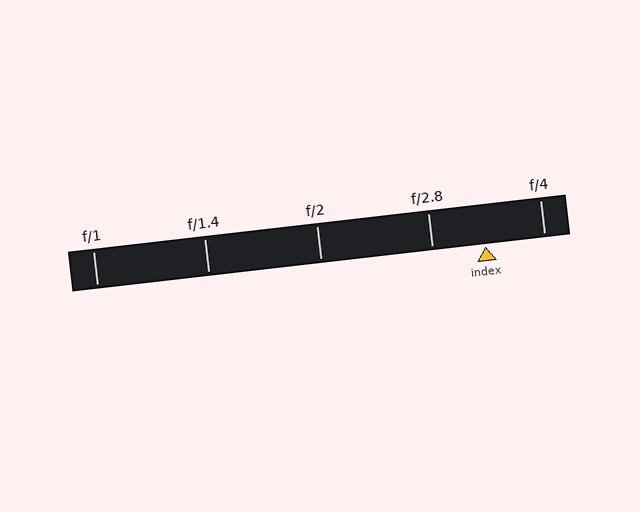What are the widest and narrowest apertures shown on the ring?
The widest aperture shown is f/1 and the narrowest is f/4.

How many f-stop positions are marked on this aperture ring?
There are 5 f-stop positions marked.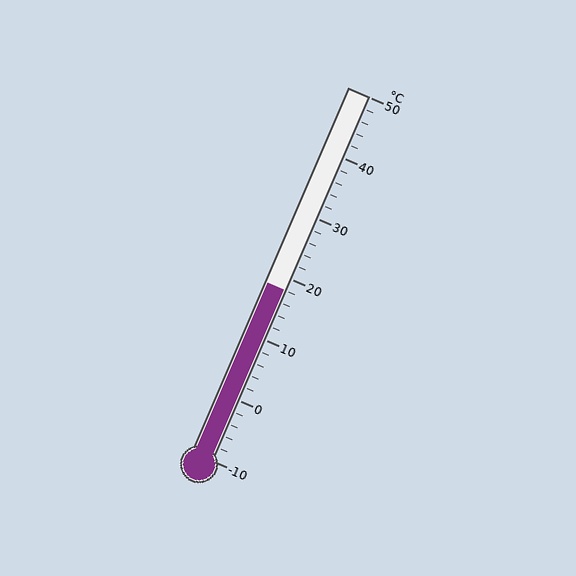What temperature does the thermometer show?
The thermometer shows approximately 18°C.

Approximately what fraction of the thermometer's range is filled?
The thermometer is filled to approximately 45% of its range.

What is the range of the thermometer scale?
The thermometer scale ranges from -10°C to 50°C.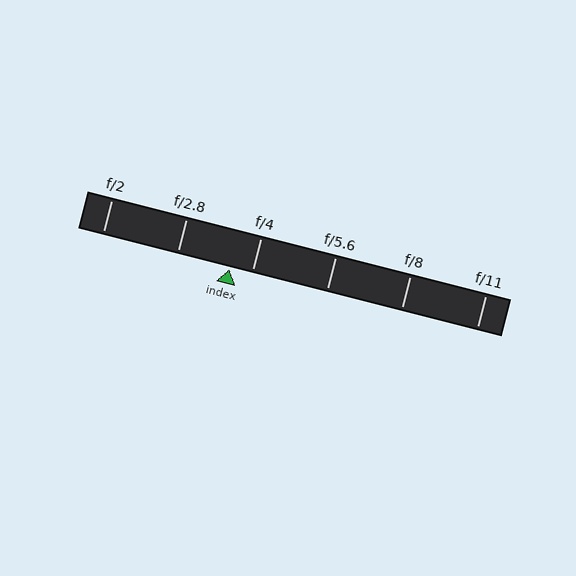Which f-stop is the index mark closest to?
The index mark is closest to f/4.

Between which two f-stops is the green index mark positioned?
The index mark is between f/2.8 and f/4.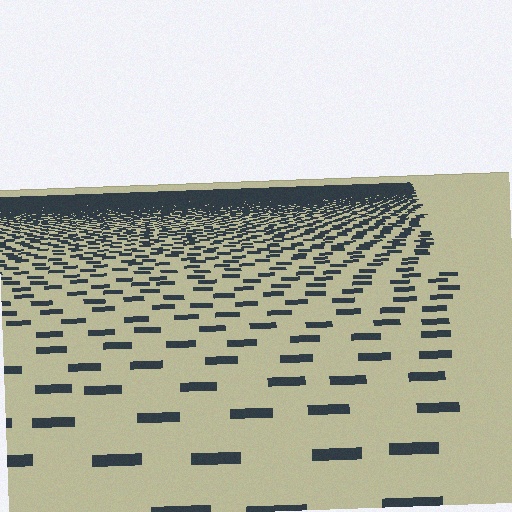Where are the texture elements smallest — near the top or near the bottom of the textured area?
Near the top.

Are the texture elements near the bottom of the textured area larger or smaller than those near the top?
Larger. Near the bottom, elements are closer to the viewer and appear at a bigger on-screen size.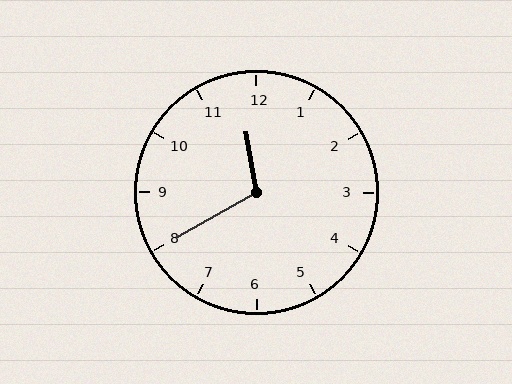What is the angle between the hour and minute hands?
Approximately 110 degrees.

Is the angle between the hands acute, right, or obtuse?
It is obtuse.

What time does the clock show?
11:40.